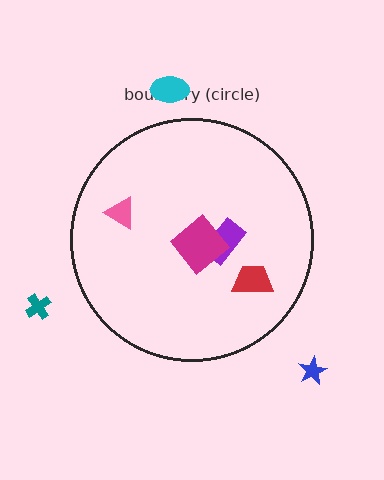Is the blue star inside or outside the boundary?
Outside.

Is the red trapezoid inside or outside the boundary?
Inside.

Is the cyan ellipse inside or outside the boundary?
Outside.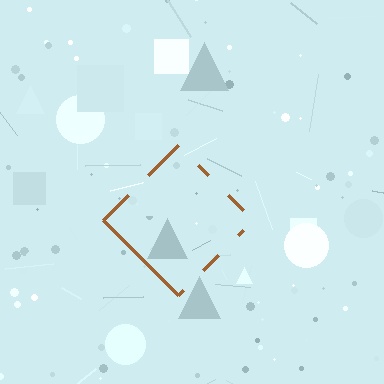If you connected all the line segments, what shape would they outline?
They would outline a diamond.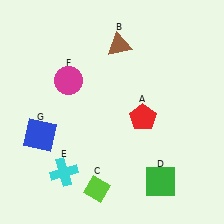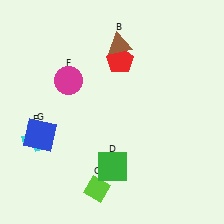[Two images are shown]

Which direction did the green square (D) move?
The green square (D) moved left.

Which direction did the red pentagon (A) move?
The red pentagon (A) moved up.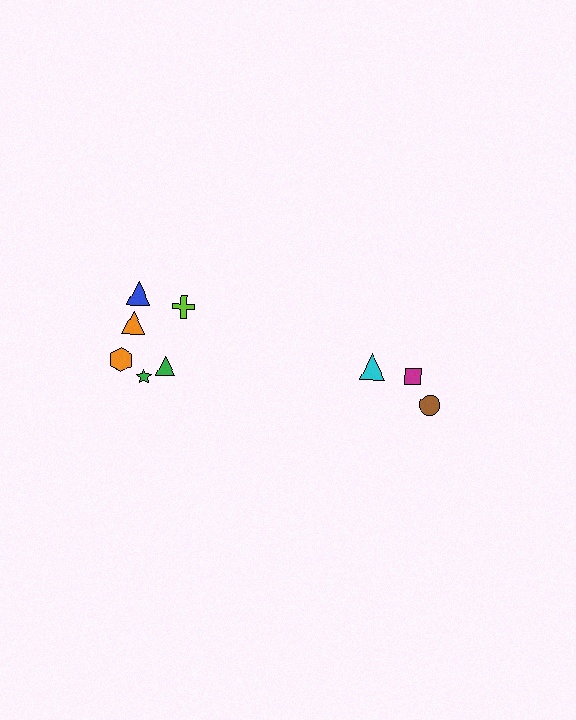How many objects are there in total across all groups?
There are 9 objects.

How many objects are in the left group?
There are 6 objects.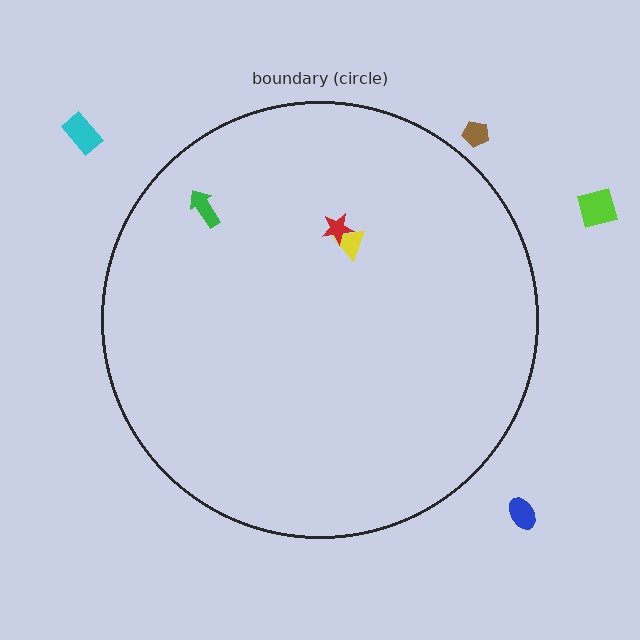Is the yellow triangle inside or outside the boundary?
Inside.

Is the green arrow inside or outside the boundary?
Inside.